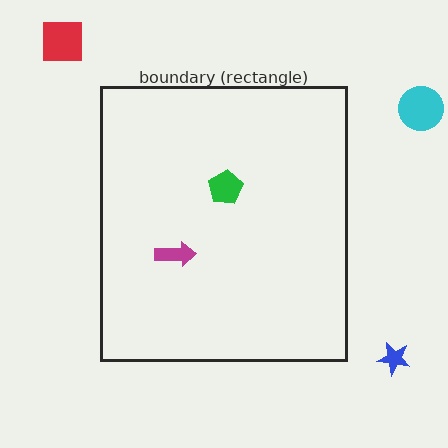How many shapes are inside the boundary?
2 inside, 3 outside.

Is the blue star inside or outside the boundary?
Outside.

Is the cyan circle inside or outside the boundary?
Outside.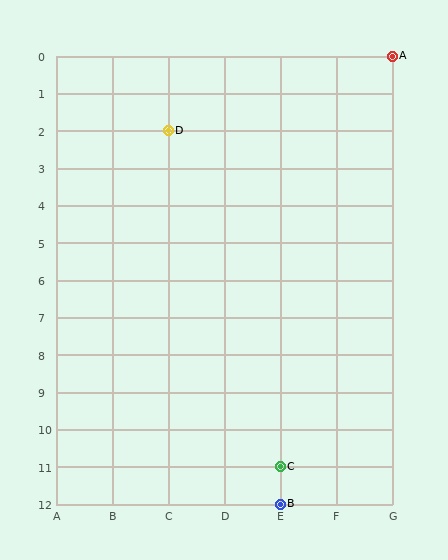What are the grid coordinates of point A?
Point A is at grid coordinates (G, 0).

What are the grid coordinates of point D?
Point D is at grid coordinates (C, 2).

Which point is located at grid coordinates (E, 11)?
Point C is at (E, 11).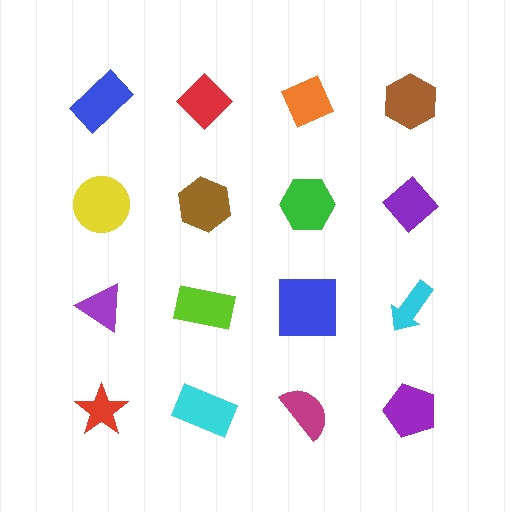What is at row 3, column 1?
A purple triangle.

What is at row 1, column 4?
A brown hexagon.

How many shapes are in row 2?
4 shapes.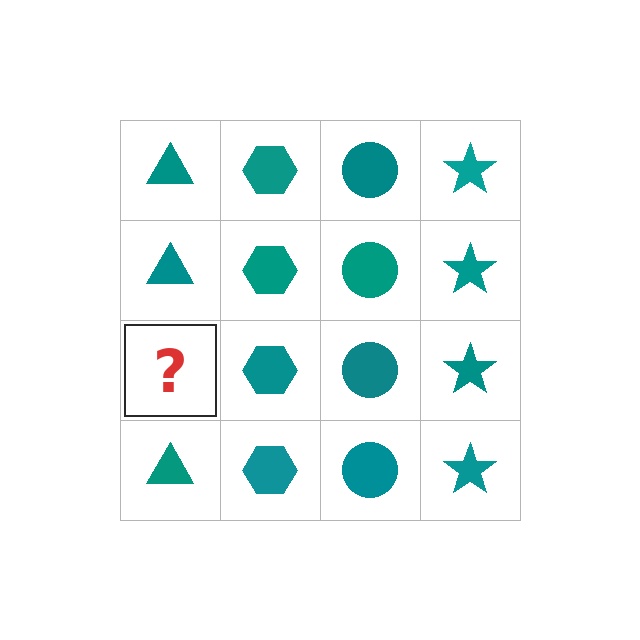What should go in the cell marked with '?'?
The missing cell should contain a teal triangle.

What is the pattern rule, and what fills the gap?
The rule is that each column has a consistent shape. The gap should be filled with a teal triangle.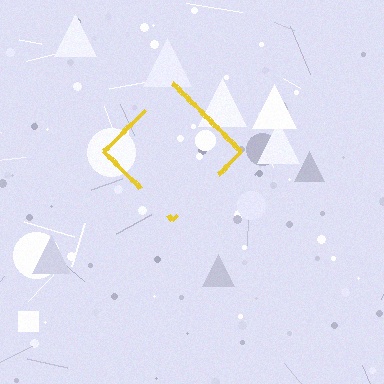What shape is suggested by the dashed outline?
The dashed outline suggests a diamond.